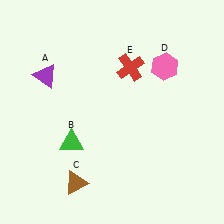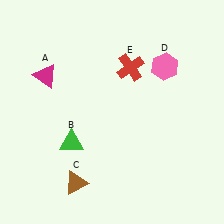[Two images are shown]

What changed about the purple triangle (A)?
In Image 1, A is purple. In Image 2, it changed to magenta.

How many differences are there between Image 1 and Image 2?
There is 1 difference between the two images.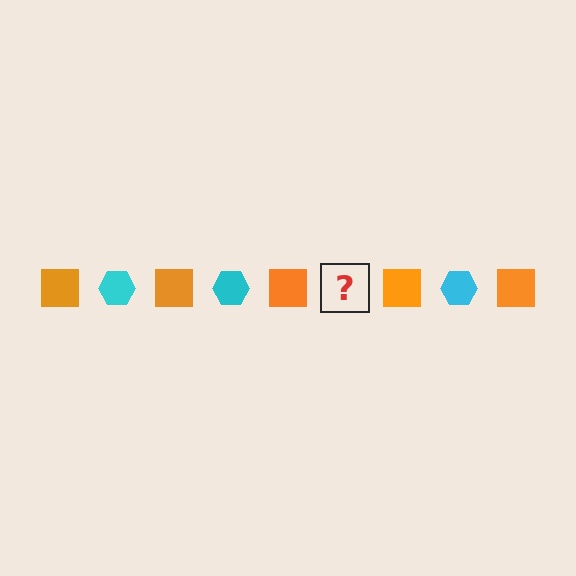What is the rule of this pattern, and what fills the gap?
The rule is that the pattern alternates between orange square and cyan hexagon. The gap should be filled with a cyan hexagon.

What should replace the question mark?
The question mark should be replaced with a cyan hexagon.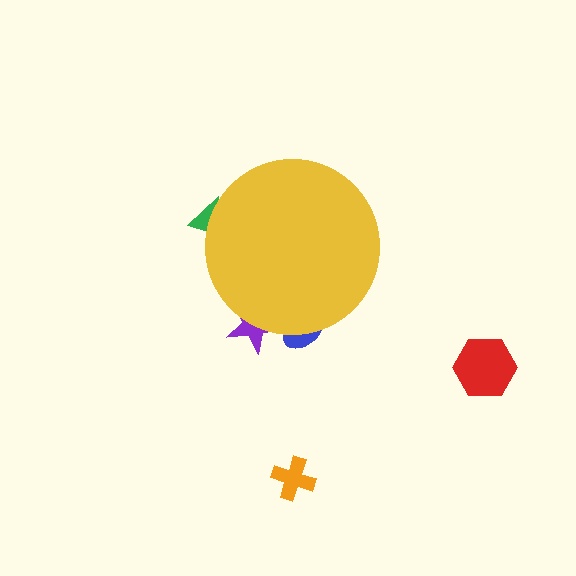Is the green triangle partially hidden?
Yes, the green triangle is partially hidden behind the yellow circle.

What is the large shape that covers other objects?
A yellow circle.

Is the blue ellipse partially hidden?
Yes, the blue ellipse is partially hidden behind the yellow circle.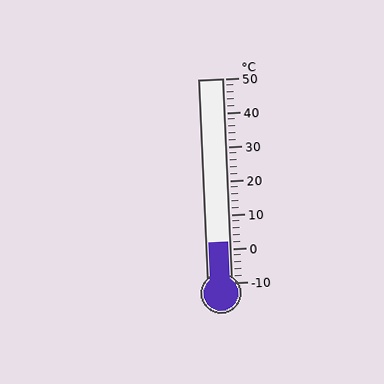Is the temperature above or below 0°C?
The temperature is above 0°C.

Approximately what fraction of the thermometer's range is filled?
The thermometer is filled to approximately 20% of its range.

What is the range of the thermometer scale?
The thermometer scale ranges from -10°C to 50°C.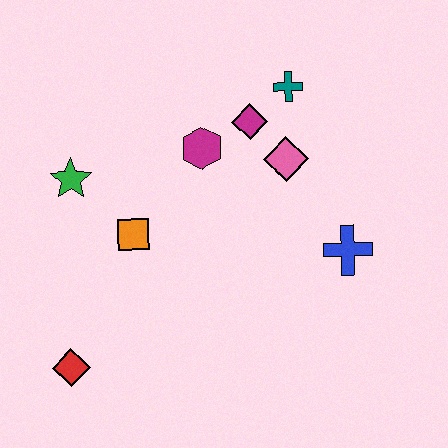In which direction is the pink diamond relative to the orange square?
The pink diamond is to the right of the orange square.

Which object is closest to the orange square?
The green star is closest to the orange square.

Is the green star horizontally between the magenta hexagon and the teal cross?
No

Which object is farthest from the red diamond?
The teal cross is farthest from the red diamond.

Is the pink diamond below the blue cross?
No